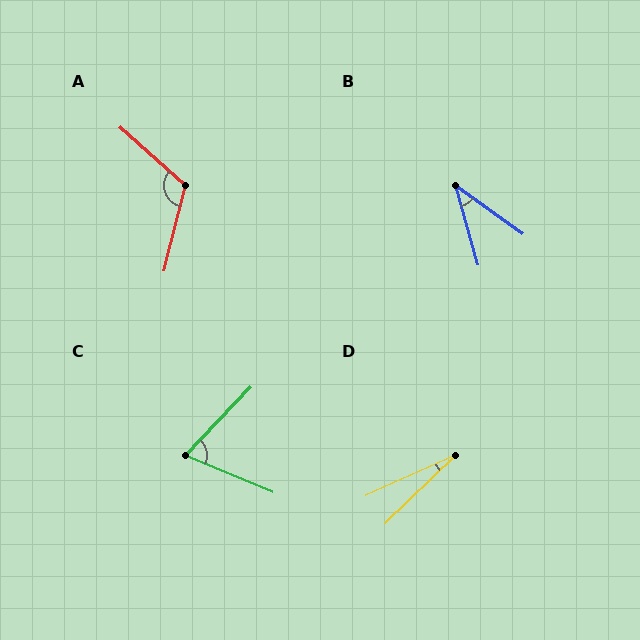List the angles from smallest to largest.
D (20°), B (38°), C (69°), A (118°).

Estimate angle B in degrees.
Approximately 38 degrees.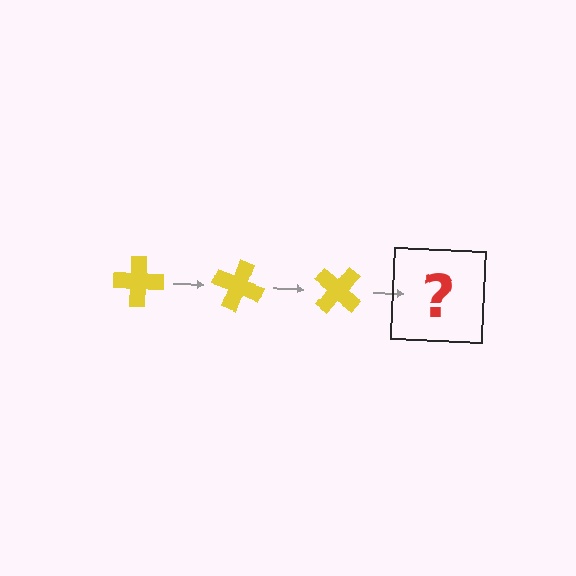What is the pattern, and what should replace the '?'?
The pattern is that the cross rotates 20 degrees each step. The '?' should be a yellow cross rotated 60 degrees.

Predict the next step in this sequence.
The next step is a yellow cross rotated 60 degrees.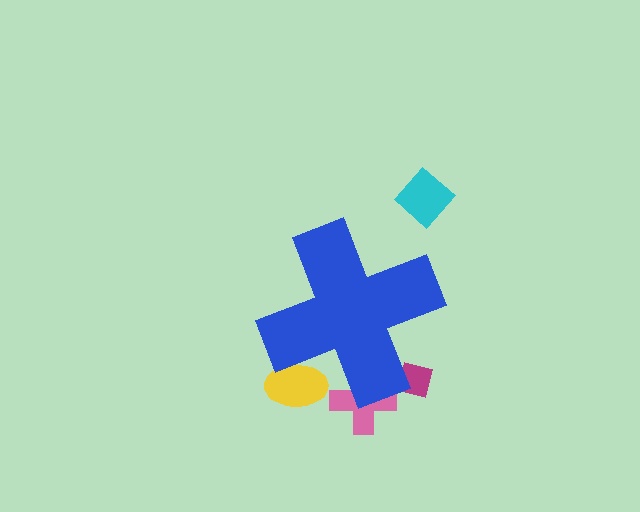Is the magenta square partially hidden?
Yes, the magenta square is partially hidden behind the blue cross.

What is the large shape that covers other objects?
A blue cross.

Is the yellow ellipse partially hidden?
Yes, the yellow ellipse is partially hidden behind the blue cross.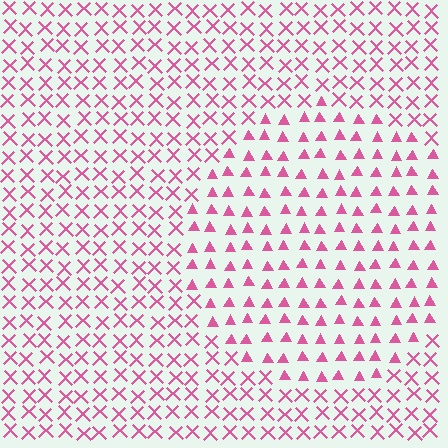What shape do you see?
I see a circle.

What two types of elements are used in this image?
The image uses triangles inside the circle region and X marks outside it.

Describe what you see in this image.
The image is filled with small pink elements arranged in a uniform grid. A circle-shaped region contains triangles, while the surrounding area contains X marks. The boundary is defined purely by the change in element shape.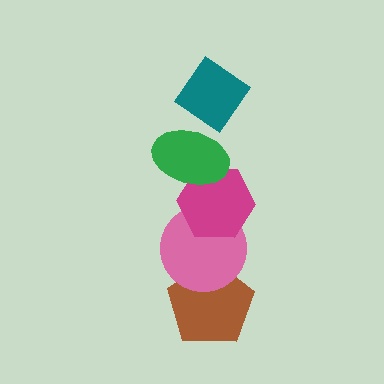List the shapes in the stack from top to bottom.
From top to bottom: the teal diamond, the green ellipse, the magenta hexagon, the pink circle, the brown pentagon.